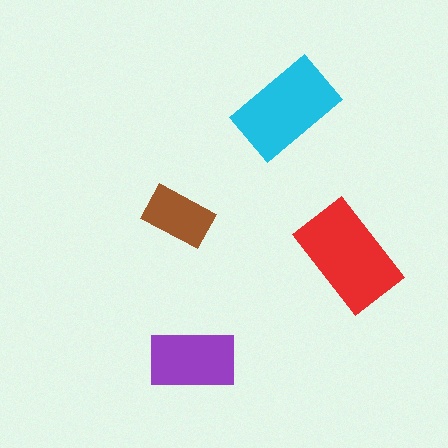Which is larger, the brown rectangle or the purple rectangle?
The purple one.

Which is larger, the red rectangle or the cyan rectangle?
The red one.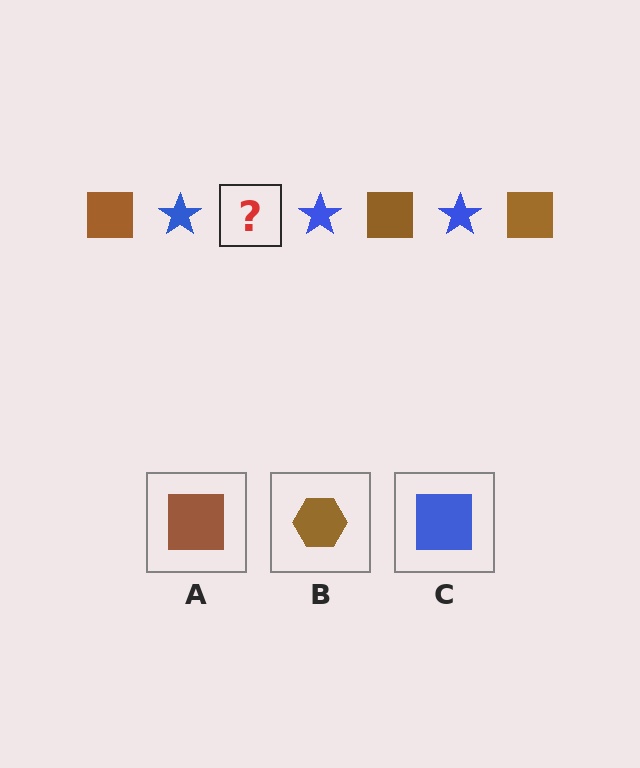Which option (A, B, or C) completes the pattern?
A.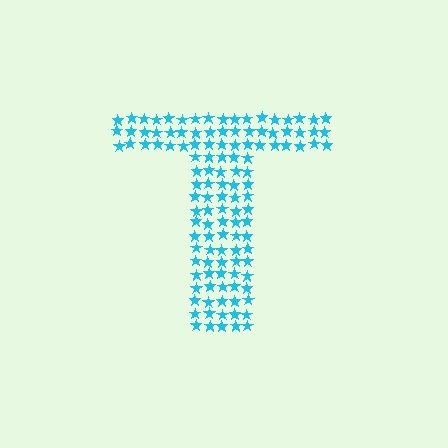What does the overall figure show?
The overall figure shows the letter T.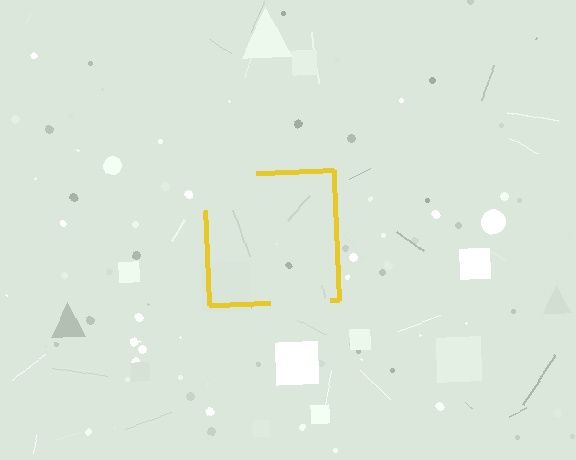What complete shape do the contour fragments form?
The contour fragments form a square.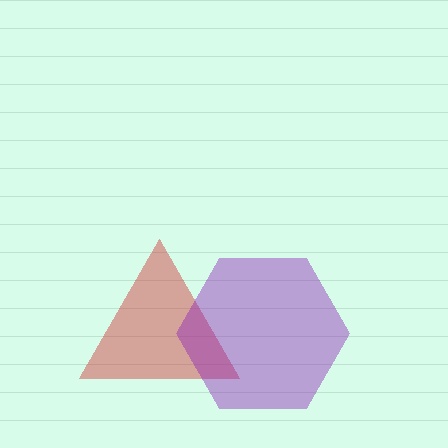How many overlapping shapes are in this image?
There are 2 overlapping shapes in the image.